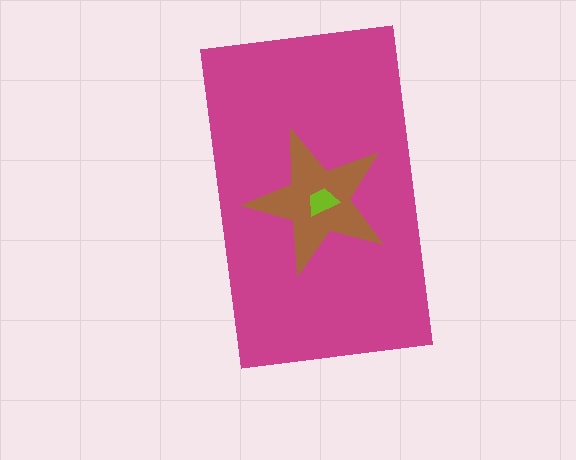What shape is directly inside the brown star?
The lime trapezoid.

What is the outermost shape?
The magenta rectangle.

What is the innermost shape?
The lime trapezoid.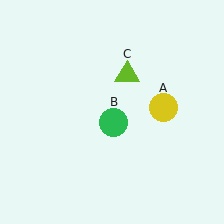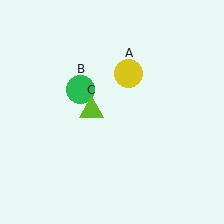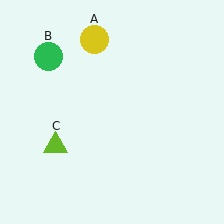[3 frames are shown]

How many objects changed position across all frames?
3 objects changed position: yellow circle (object A), green circle (object B), lime triangle (object C).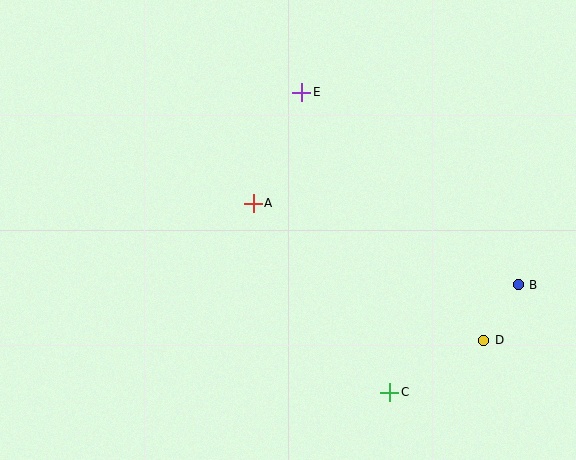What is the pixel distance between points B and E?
The distance between B and E is 290 pixels.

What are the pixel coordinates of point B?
Point B is at (518, 285).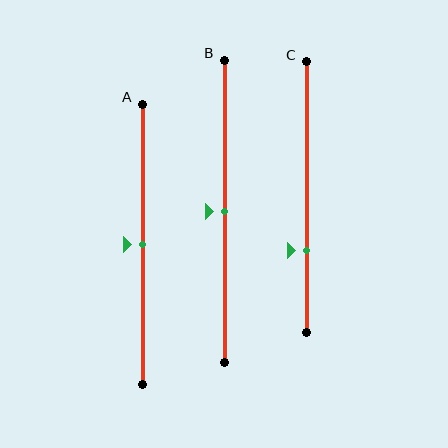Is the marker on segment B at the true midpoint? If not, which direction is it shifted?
Yes, the marker on segment B is at the true midpoint.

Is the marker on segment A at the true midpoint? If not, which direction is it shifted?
Yes, the marker on segment A is at the true midpoint.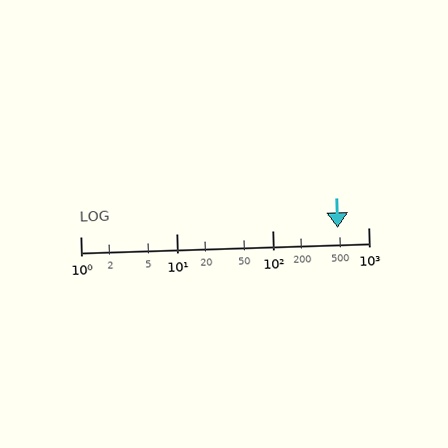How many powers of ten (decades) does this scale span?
The scale spans 3 decades, from 1 to 1000.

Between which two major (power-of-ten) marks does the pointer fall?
The pointer is between 100 and 1000.